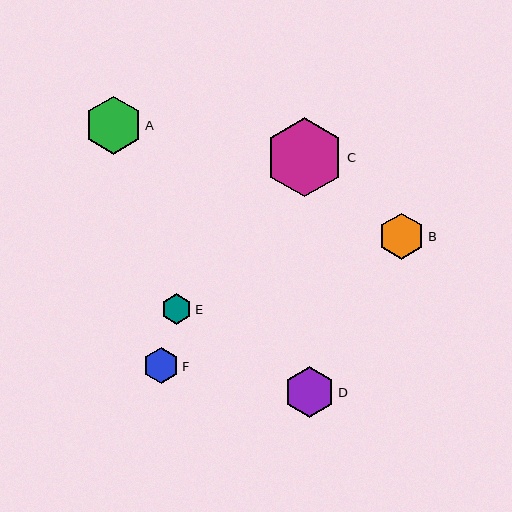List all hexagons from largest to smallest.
From largest to smallest: C, A, D, B, F, E.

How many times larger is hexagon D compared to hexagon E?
Hexagon D is approximately 1.7 times the size of hexagon E.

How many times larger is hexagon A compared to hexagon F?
Hexagon A is approximately 1.6 times the size of hexagon F.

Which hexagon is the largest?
Hexagon C is the largest with a size of approximately 79 pixels.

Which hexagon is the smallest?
Hexagon E is the smallest with a size of approximately 31 pixels.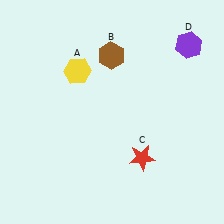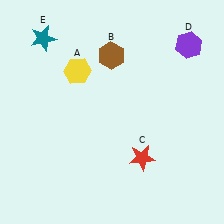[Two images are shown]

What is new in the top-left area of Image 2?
A teal star (E) was added in the top-left area of Image 2.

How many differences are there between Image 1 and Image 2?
There is 1 difference between the two images.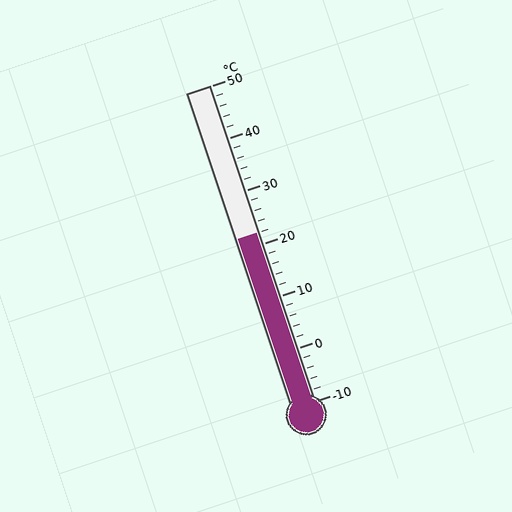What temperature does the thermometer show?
The thermometer shows approximately 22°C.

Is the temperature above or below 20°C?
The temperature is above 20°C.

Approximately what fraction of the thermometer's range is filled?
The thermometer is filled to approximately 55% of its range.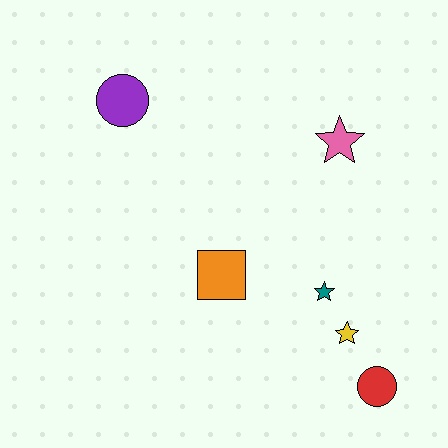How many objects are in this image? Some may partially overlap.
There are 6 objects.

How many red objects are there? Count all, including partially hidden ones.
There is 1 red object.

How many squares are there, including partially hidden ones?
There is 1 square.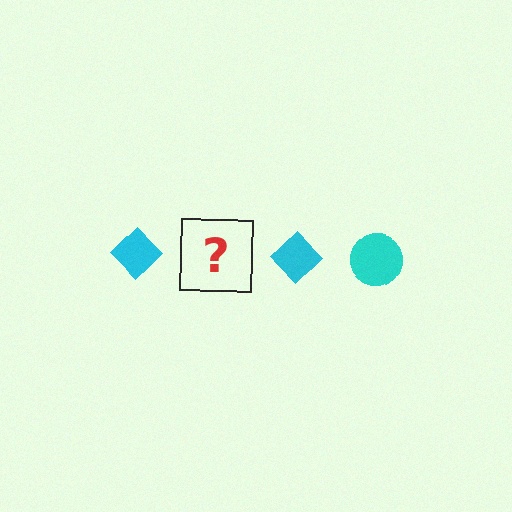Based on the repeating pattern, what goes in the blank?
The blank should be a cyan circle.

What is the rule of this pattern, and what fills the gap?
The rule is that the pattern cycles through diamond, circle shapes in cyan. The gap should be filled with a cyan circle.